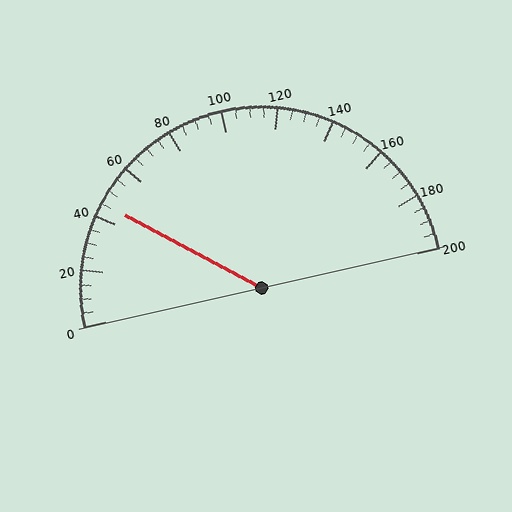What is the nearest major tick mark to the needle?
The nearest major tick mark is 40.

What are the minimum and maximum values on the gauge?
The gauge ranges from 0 to 200.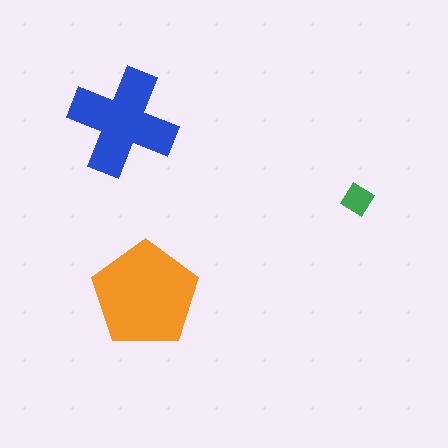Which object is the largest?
The orange pentagon.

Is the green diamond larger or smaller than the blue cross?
Smaller.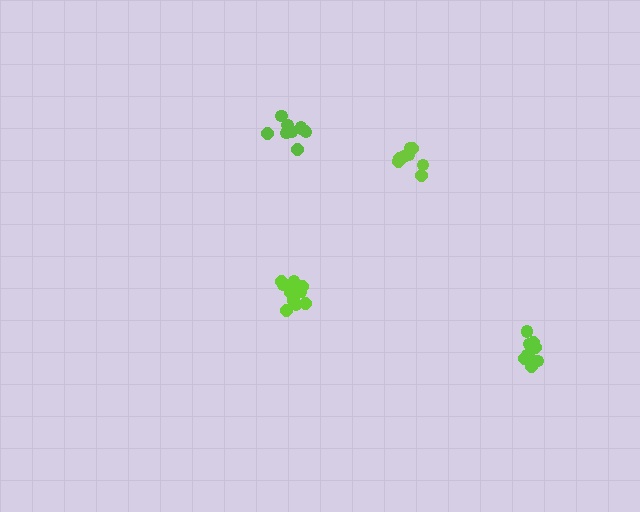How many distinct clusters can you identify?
There are 4 distinct clusters.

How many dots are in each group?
Group 1: 9 dots, Group 2: 11 dots, Group 3: 8 dots, Group 4: 10 dots (38 total).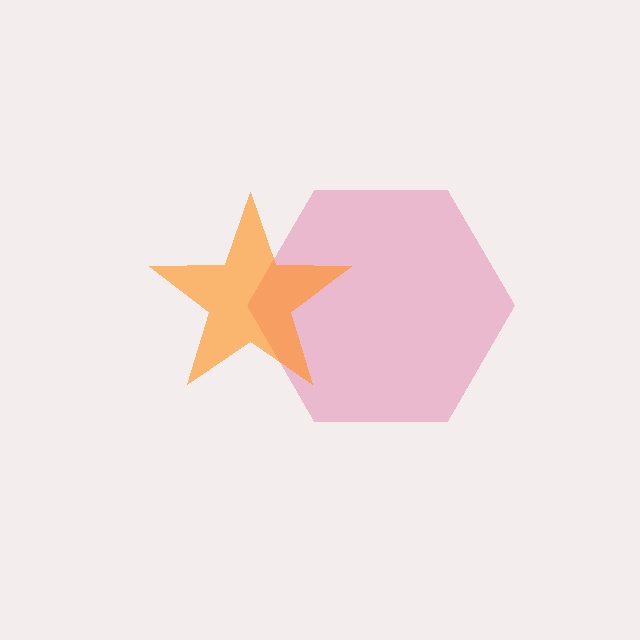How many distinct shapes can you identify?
There are 2 distinct shapes: a pink hexagon, an orange star.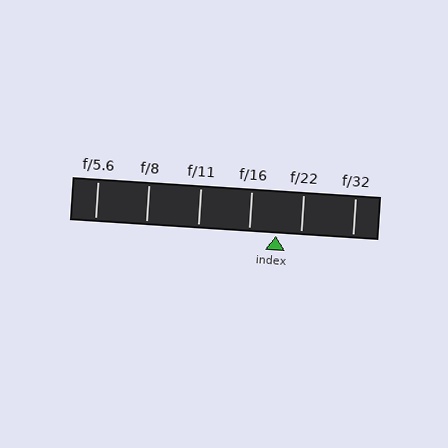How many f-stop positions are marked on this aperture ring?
There are 6 f-stop positions marked.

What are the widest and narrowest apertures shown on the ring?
The widest aperture shown is f/5.6 and the narrowest is f/32.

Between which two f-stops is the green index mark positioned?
The index mark is between f/16 and f/22.